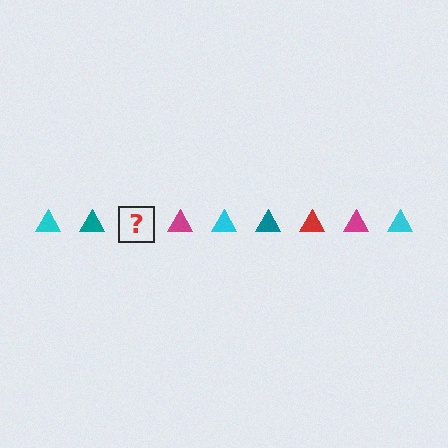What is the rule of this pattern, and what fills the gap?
The rule is that the pattern cycles through cyan, teal, red, magenta triangles. The gap should be filled with a red triangle.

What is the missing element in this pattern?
The missing element is a red triangle.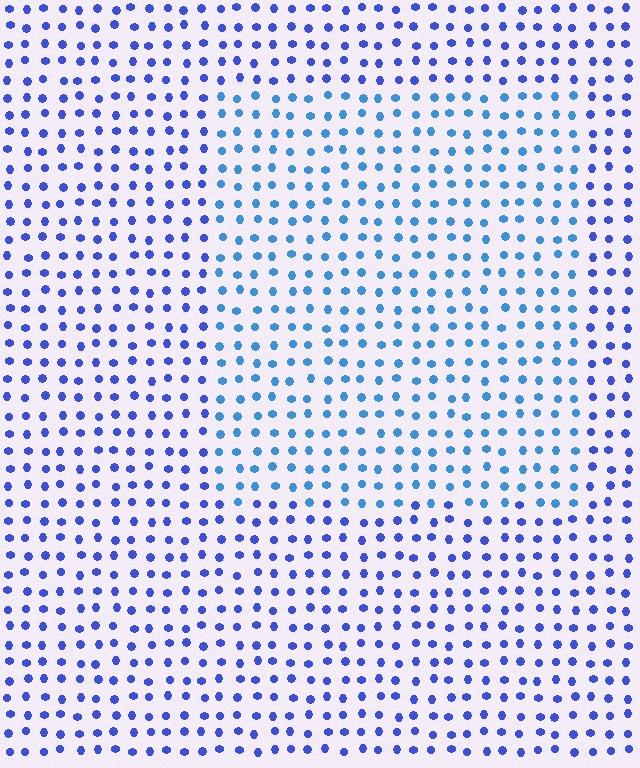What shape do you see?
I see a rectangle.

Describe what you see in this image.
The image is filled with small blue elements in a uniform arrangement. A rectangle-shaped region is visible where the elements are tinted to a slightly different hue, forming a subtle color boundary.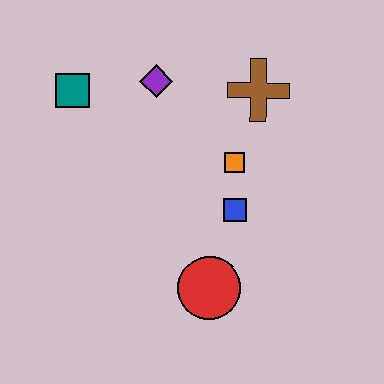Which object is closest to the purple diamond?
The teal square is closest to the purple diamond.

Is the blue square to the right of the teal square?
Yes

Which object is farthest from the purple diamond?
The red circle is farthest from the purple diamond.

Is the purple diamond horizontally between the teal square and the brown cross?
Yes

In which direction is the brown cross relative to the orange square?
The brown cross is above the orange square.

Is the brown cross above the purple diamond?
No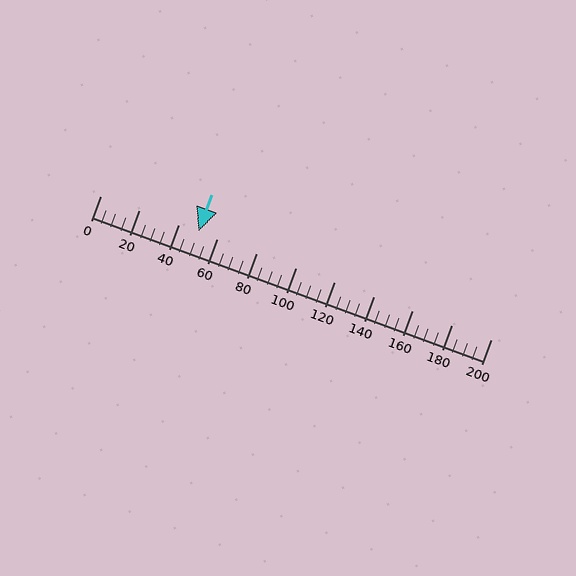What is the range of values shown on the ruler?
The ruler shows values from 0 to 200.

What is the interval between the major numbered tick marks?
The major tick marks are spaced 20 units apart.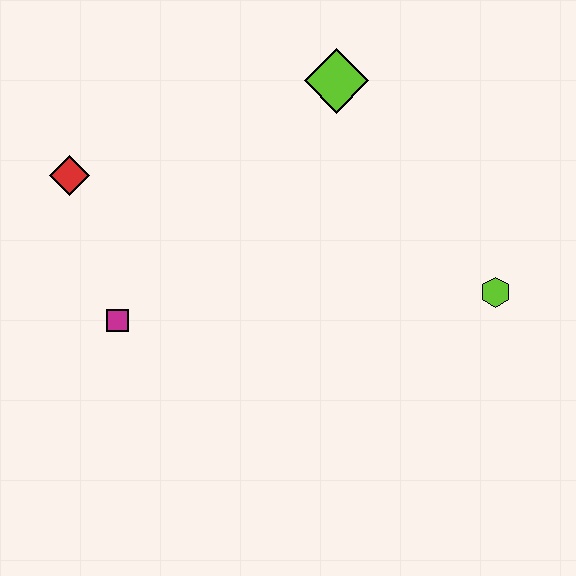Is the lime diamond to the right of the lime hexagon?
No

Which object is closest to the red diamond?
The magenta square is closest to the red diamond.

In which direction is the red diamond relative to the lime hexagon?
The red diamond is to the left of the lime hexagon.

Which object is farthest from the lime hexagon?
The red diamond is farthest from the lime hexagon.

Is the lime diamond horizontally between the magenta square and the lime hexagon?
Yes